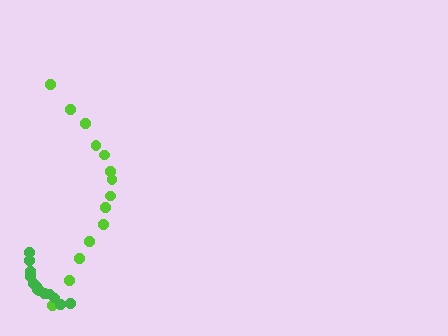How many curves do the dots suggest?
There are 2 distinct paths.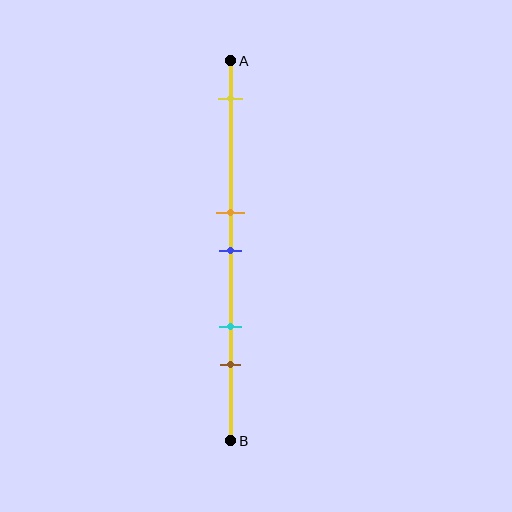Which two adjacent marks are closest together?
The orange and blue marks are the closest adjacent pair.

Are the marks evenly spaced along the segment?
No, the marks are not evenly spaced.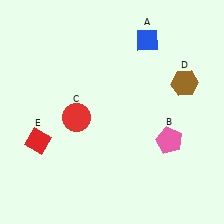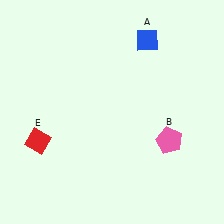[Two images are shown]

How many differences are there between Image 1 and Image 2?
There are 2 differences between the two images.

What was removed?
The brown hexagon (D), the red circle (C) were removed in Image 2.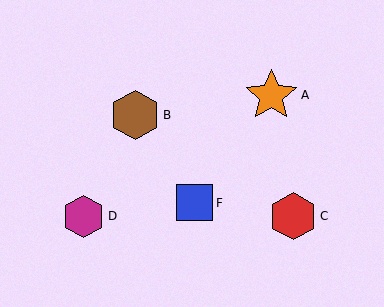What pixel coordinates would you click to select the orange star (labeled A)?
Click at (271, 95) to select the orange star A.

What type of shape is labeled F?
Shape F is a blue square.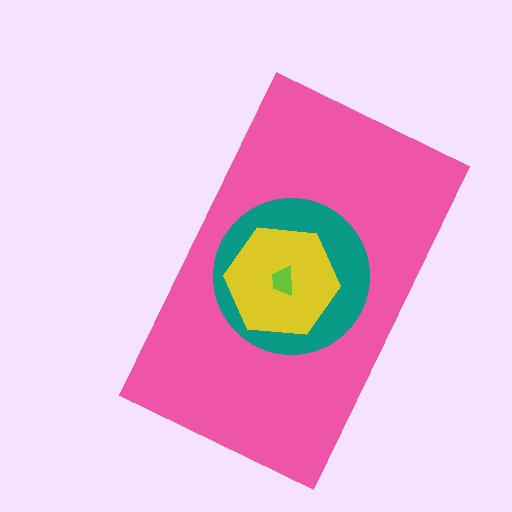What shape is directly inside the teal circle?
The yellow hexagon.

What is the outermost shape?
The pink rectangle.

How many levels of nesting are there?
4.